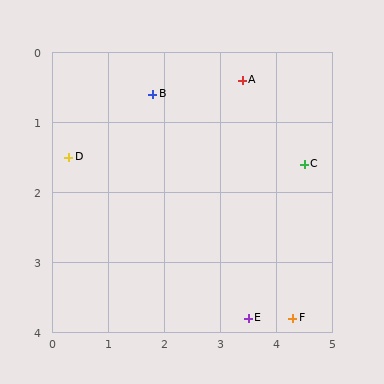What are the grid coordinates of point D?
Point D is at approximately (0.3, 1.5).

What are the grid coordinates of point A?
Point A is at approximately (3.4, 0.4).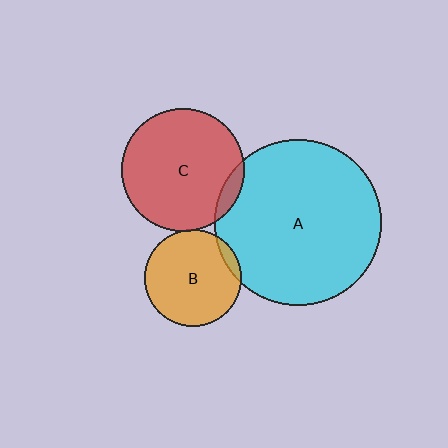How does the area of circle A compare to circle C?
Approximately 1.8 times.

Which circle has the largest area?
Circle A (cyan).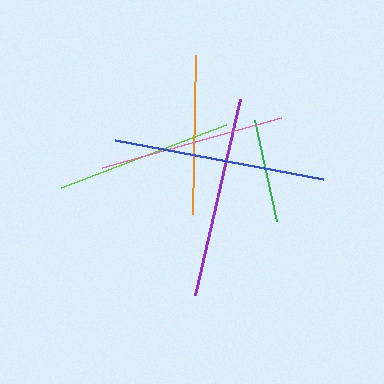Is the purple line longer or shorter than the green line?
The purple line is longer than the green line.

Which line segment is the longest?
The blue line is the longest at approximately 212 pixels.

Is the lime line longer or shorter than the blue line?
The blue line is longer than the lime line.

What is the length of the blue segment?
The blue segment is approximately 212 pixels long.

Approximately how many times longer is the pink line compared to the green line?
The pink line is approximately 1.8 times the length of the green line.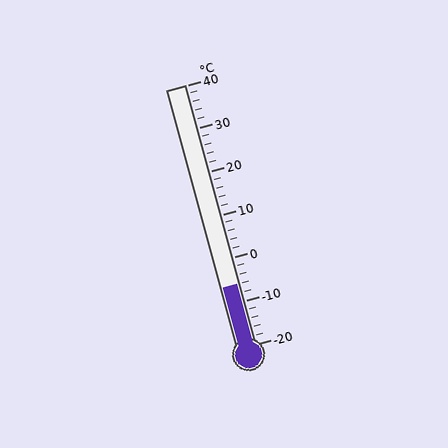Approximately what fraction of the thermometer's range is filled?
The thermometer is filled to approximately 25% of its range.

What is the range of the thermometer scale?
The thermometer scale ranges from -20°C to 40°C.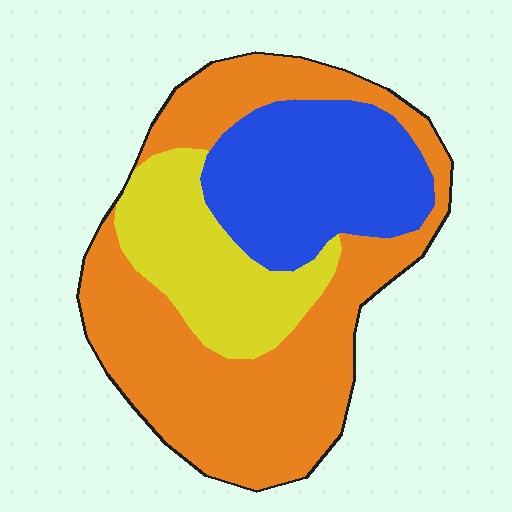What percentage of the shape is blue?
Blue covers roughly 25% of the shape.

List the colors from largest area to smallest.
From largest to smallest: orange, blue, yellow.